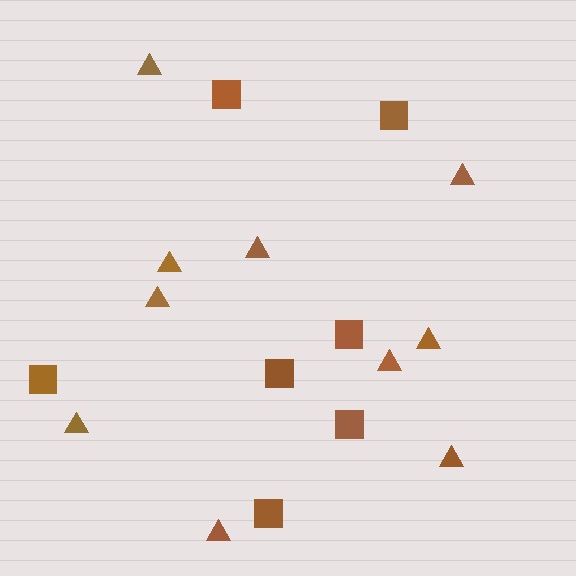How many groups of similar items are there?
There are 2 groups: one group of triangles (10) and one group of squares (7).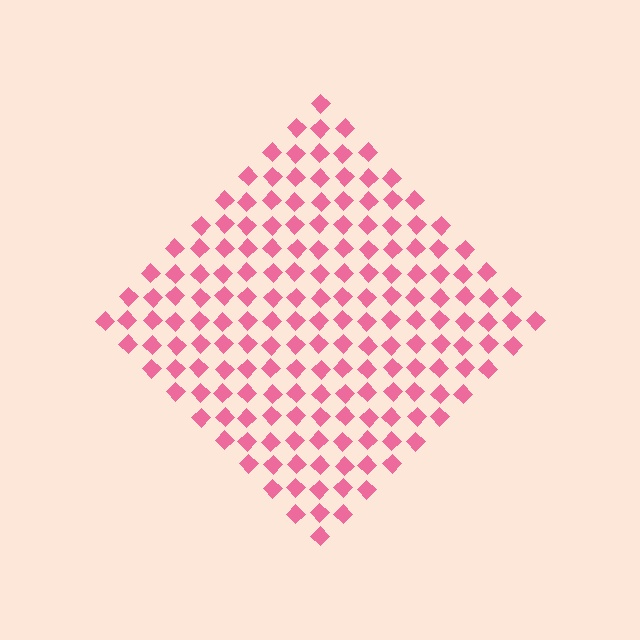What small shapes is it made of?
It is made of small diamonds.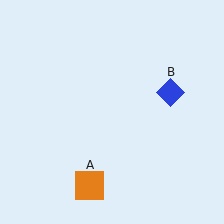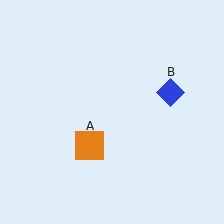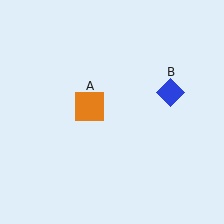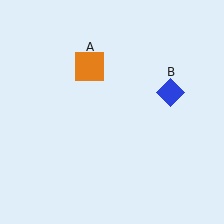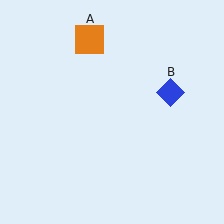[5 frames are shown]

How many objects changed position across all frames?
1 object changed position: orange square (object A).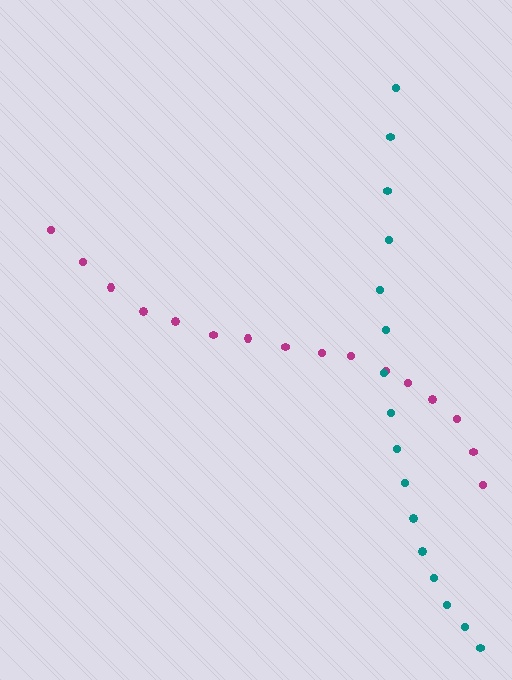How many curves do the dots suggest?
There are 2 distinct paths.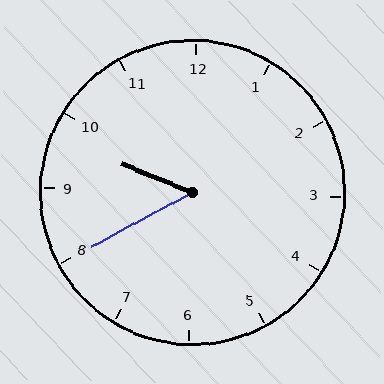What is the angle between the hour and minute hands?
Approximately 50 degrees.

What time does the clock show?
9:40.